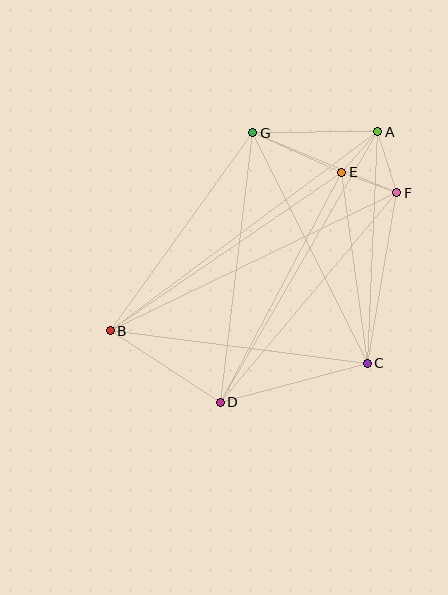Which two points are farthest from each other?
Points A and B are farthest from each other.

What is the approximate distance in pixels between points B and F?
The distance between B and F is approximately 318 pixels.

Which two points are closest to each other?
Points A and E are closest to each other.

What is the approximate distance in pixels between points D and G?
The distance between D and G is approximately 271 pixels.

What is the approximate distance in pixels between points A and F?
The distance between A and F is approximately 64 pixels.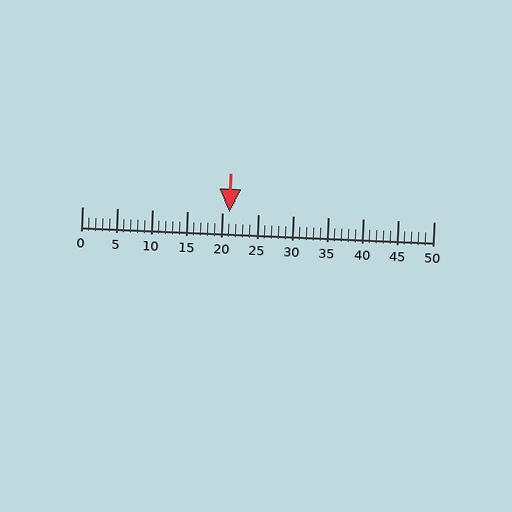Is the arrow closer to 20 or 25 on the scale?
The arrow is closer to 20.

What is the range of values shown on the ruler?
The ruler shows values from 0 to 50.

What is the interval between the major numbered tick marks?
The major tick marks are spaced 5 units apart.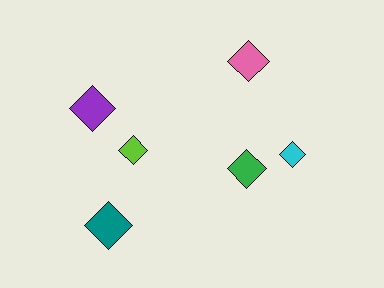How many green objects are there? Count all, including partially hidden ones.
There is 1 green object.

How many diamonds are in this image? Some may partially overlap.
There are 6 diamonds.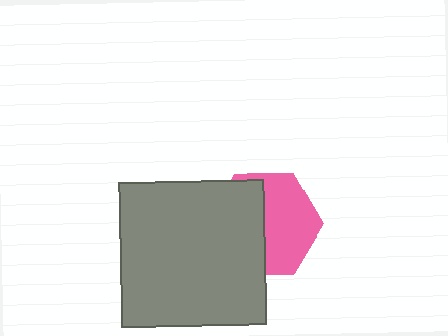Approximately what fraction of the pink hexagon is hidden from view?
Roughly 48% of the pink hexagon is hidden behind the gray square.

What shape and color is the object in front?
The object in front is a gray square.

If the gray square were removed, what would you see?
You would see the complete pink hexagon.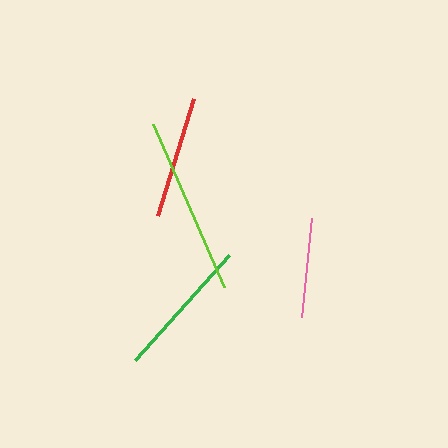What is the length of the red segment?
The red segment is approximately 123 pixels long.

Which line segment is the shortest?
The pink line is the shortest at approximately 100 pixels.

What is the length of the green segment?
The green segment is approximately 141 pixels long.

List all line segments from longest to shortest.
From longest to shortest: lime, green, red, pink.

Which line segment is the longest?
The lime line is the longest at approximately 178 pixels.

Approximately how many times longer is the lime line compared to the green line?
The lime line is approximately 1.3 times the length of the green line.